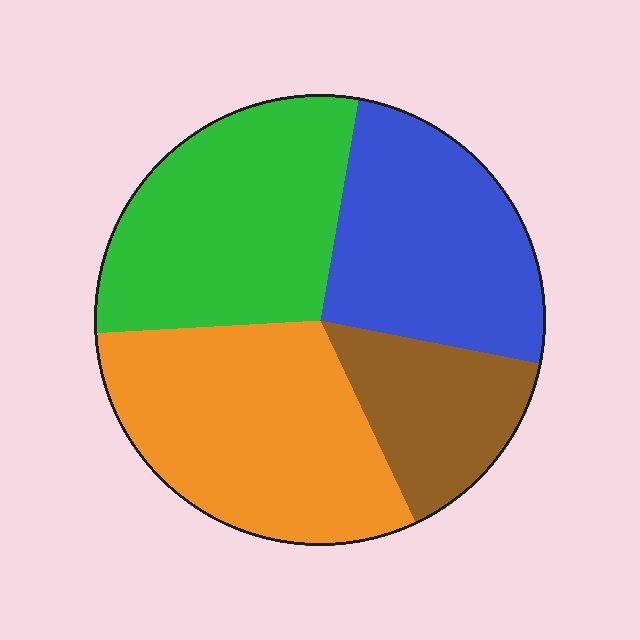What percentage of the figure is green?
Green takes up about one quarter (1/4) of the figure.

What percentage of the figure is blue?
Blue covers roughly 25% of the figure.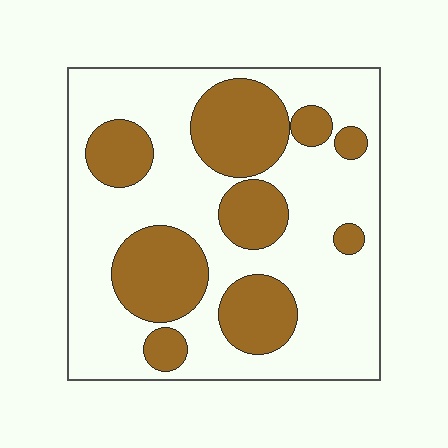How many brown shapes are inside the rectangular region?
9.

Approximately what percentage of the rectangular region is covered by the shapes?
Approximately 35%.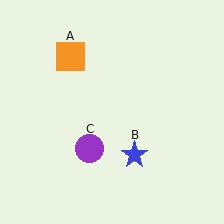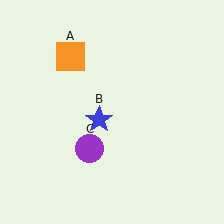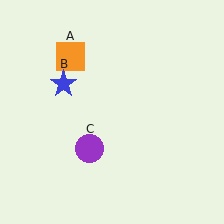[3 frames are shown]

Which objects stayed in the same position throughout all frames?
Orange square (object A) and purple circle (object C) remained stationary.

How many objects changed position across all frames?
1 object changed position: blue star (object B).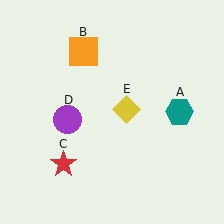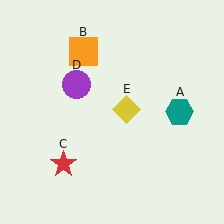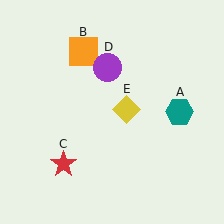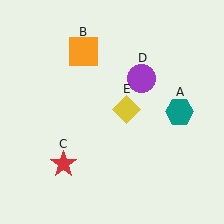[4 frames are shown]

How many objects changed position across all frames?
1 object changed position: purple circle (object D).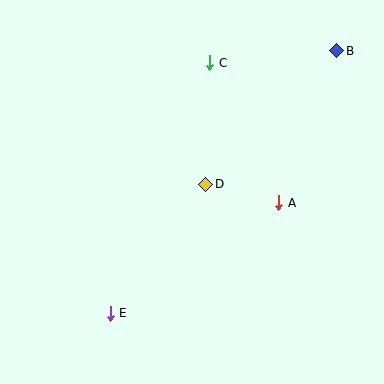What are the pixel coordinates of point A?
Point A is at (279, 203).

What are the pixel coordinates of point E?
Point E is at (110, 313).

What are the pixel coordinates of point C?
Point C is at (210, 63).